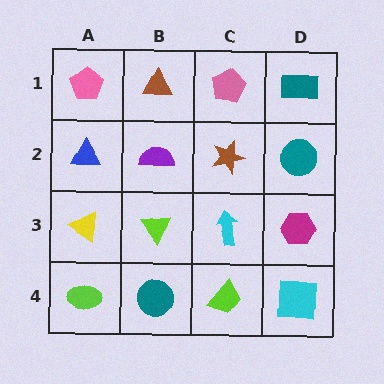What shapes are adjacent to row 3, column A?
A blue triangle (row 2, column A), a lime ellipse (row 4, column A), a lime triangle (row 3, column B).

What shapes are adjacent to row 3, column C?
A brown star (row 2, column C), a lime trapezoid (row 4, column C), a lime triangle (row 3, column B), a magenta hexagon (row 3, column D).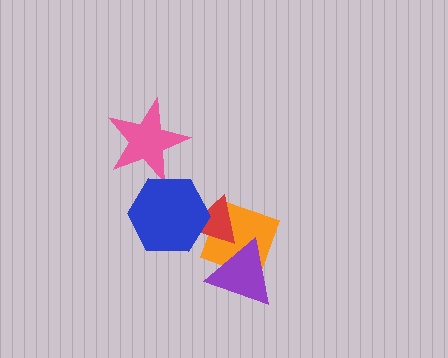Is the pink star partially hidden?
Yes, it is partially covered by another shape.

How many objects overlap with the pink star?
1 object overlaps with the pink star.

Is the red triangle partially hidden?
Yes, it is partially covered by another shape.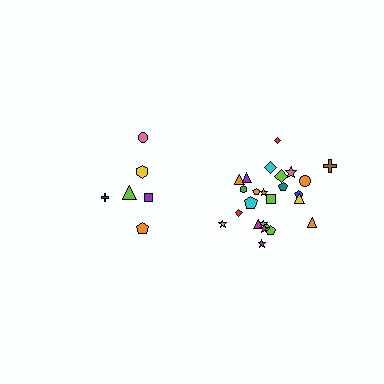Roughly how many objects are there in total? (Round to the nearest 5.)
Roughly 30 objects in total.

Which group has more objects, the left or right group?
The right group.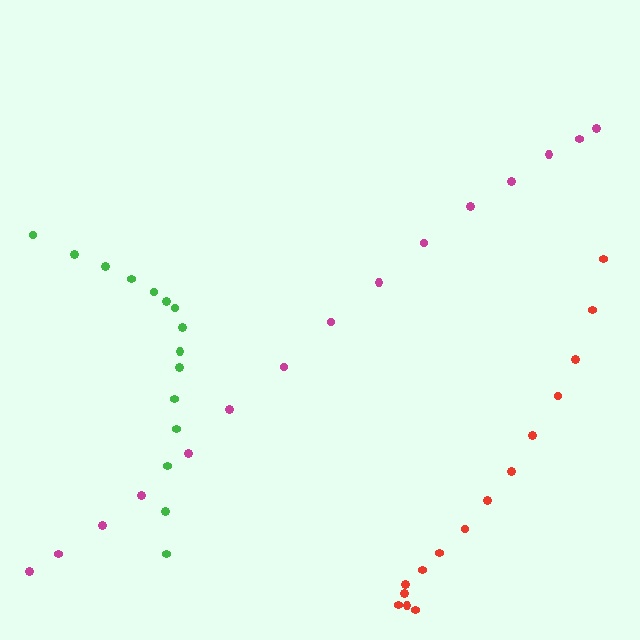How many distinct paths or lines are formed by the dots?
There are 3 distinct paths.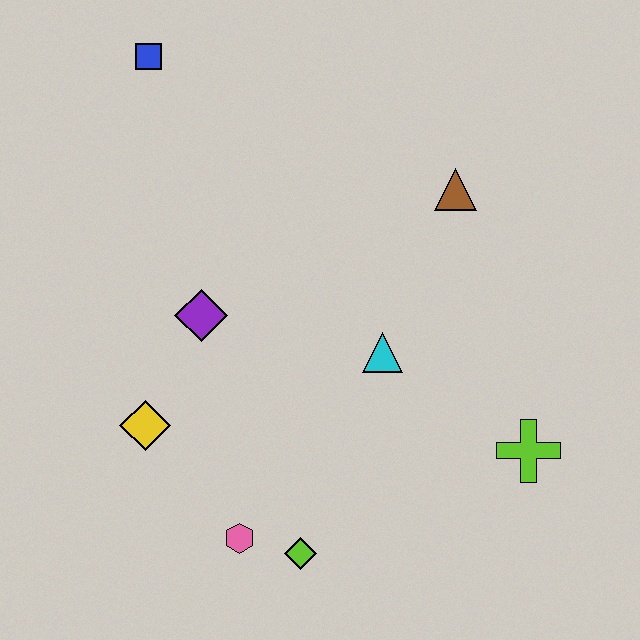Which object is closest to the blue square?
The purple diamond is closest to the blue square.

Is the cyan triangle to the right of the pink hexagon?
Yes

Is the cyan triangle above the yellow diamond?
Yes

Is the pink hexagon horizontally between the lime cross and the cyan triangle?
No